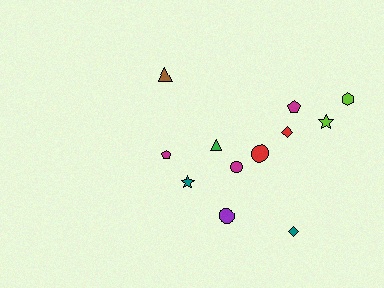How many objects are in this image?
There are 12 objects.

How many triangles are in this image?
There are 2 triangles.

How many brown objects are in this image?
There is 1 brown object.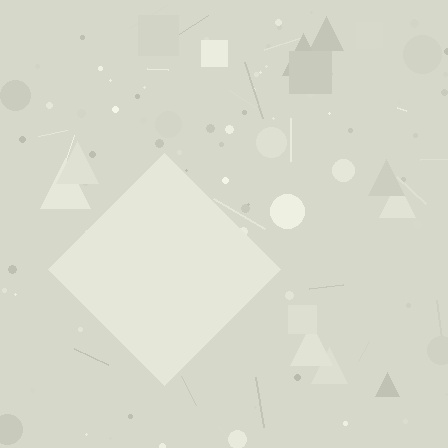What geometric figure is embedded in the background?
A diamond is embedded in the background.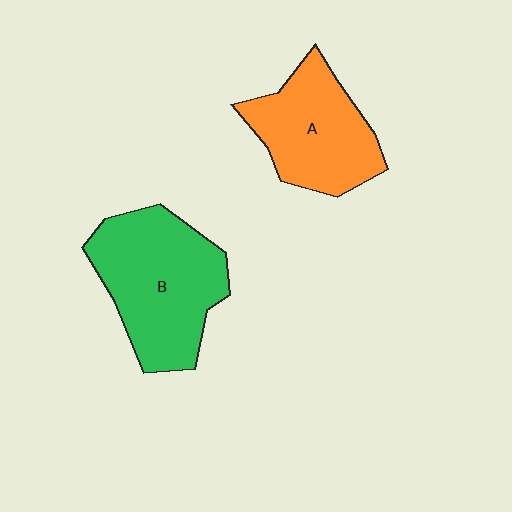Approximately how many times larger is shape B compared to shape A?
Approximately 1.3 times.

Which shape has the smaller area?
Shape A (orange).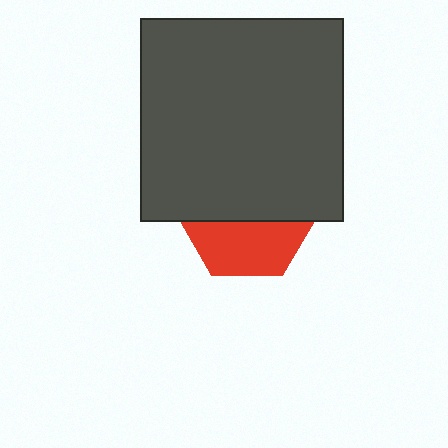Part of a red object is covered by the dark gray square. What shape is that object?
It is a hexagon.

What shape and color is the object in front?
The object in front is a dark gray square.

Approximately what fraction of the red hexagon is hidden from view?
Roughly 57% of the red hexagon is hidden behind the dark gray square.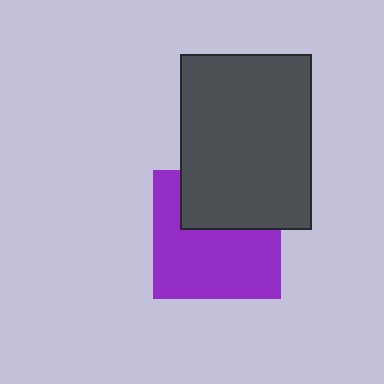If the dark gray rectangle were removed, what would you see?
You would see the complete purple square.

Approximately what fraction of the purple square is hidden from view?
Roughly 37% of the purple square is hidden behind the dark gray rectangle.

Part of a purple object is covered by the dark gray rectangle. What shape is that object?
It is a square.